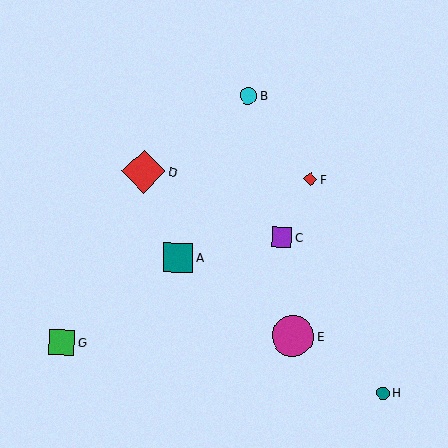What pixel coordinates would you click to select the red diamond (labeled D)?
Click at (144, 171) to select the red diamond D.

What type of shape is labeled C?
Shape C is a purple square.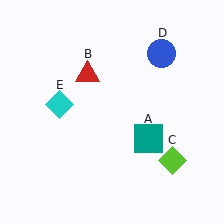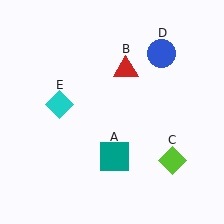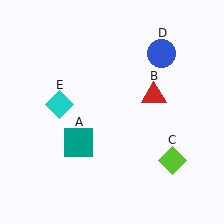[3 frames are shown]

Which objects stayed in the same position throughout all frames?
Lime diamond (object C) and blue circle (object D) and cyan diamond (object E) remained stationary.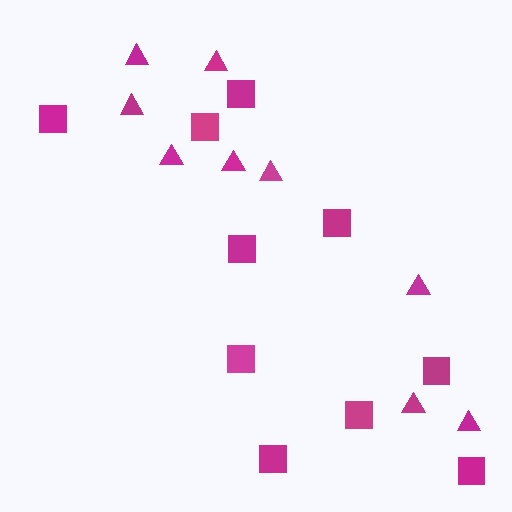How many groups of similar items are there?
There are 2 groups: one group of triangles (9) and one group of squares (10).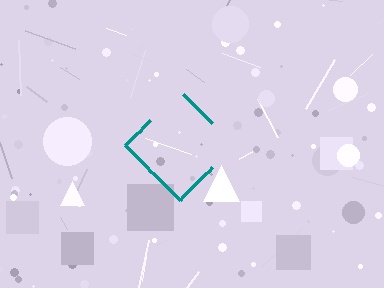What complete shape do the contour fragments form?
The contour fragments form a diamond.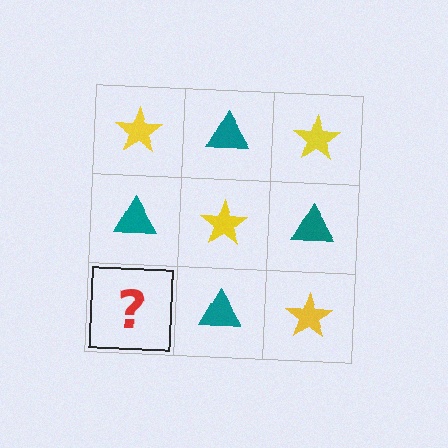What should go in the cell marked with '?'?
The missing cell should contain a yellow star.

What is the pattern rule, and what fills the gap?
The rule is that it alternates yellow star and teal triangle in a checkerboard pattern. The gap should be filled with a yellow star.